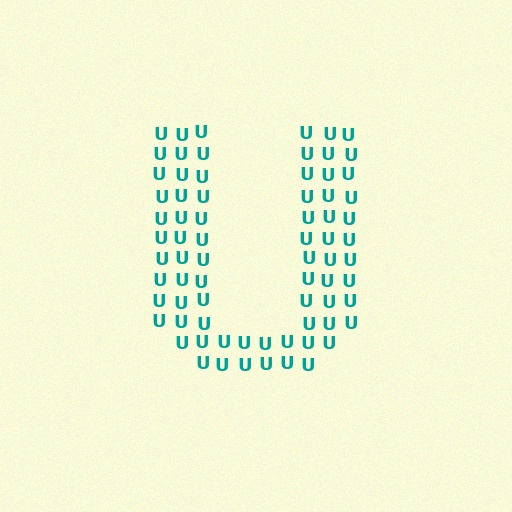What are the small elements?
The small elements are letter U's.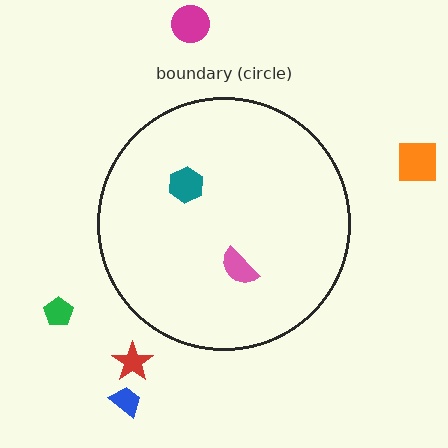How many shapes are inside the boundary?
2 inside, 5 outside.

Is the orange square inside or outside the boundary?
Outside.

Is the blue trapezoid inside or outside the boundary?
Outside.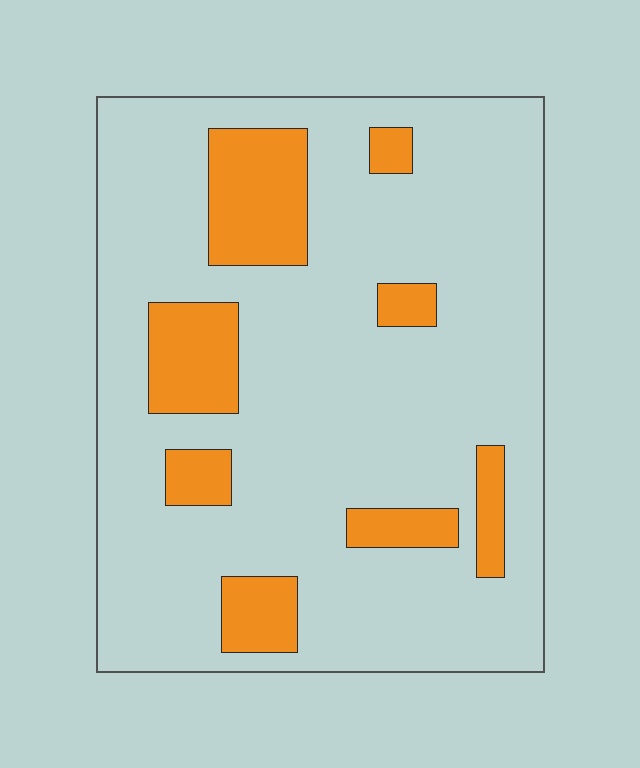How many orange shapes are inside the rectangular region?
8.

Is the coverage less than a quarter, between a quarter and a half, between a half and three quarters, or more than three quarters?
Less than a quarter.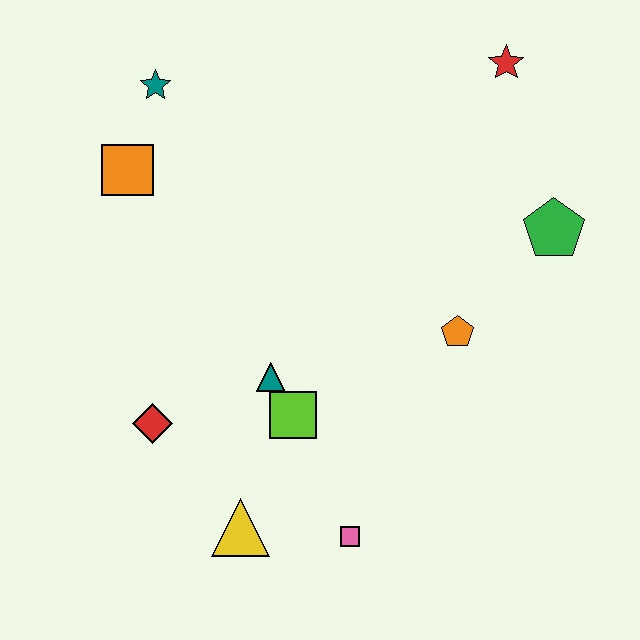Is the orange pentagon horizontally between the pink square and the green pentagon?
Yes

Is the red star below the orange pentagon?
No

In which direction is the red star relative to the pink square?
The red star is above the pink square.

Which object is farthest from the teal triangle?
The red star is farthest from the teal triangle.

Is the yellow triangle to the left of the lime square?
Yes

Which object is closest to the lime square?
The teal triangle is closest to the lime square.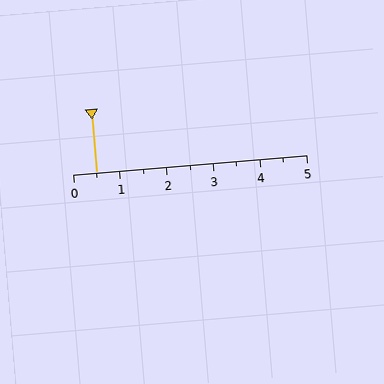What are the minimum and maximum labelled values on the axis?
The axis runs from 0 to 5.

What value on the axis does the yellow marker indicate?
The marker indicates approximately 0.5.